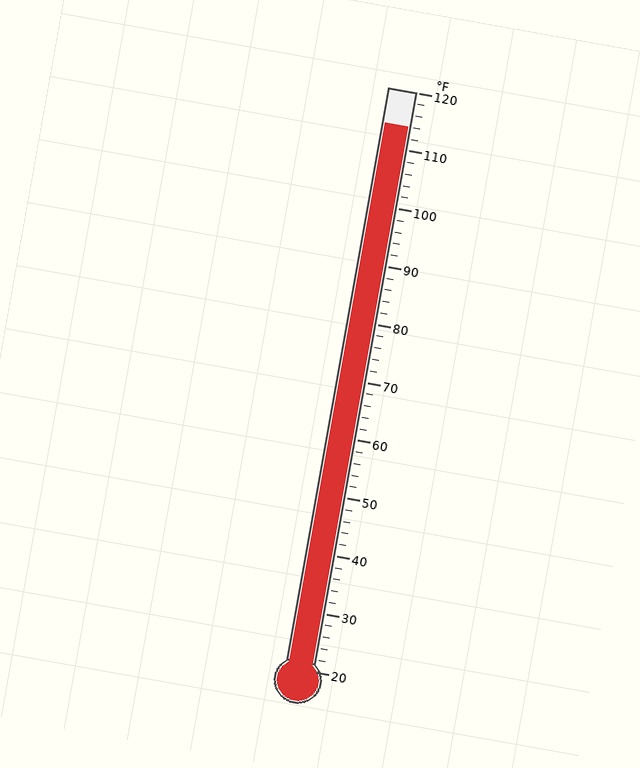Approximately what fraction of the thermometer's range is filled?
The thermometer is filled to approximately 95% of its range.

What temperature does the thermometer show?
The thermometer shows approximately 114°F.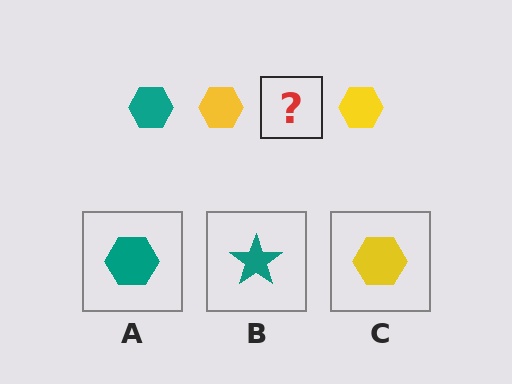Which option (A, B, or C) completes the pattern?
A.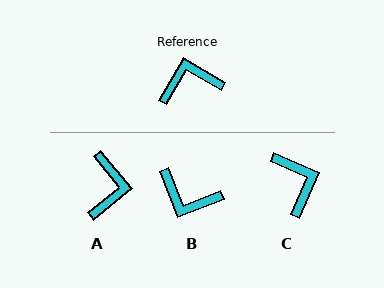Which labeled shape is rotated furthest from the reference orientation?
B, about 142 degrees away.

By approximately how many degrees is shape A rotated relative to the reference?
Approximately 110 degrees clockwise.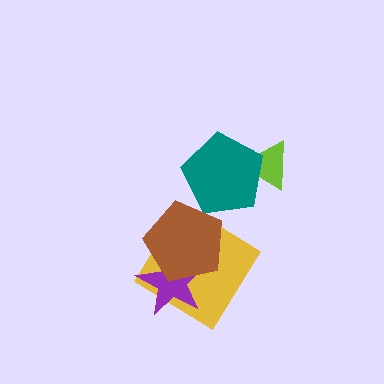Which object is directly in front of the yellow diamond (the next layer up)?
The purple star is directly in front of the yellow diamond.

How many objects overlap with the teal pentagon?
1 object overlaps with the teal pentagon.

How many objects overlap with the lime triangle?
1 object overlaps with the lime triangle.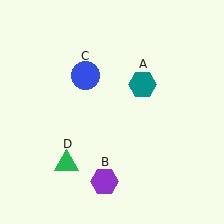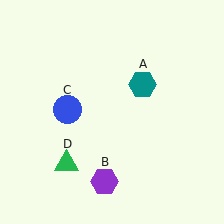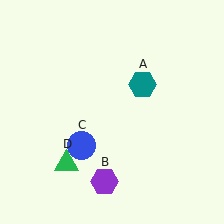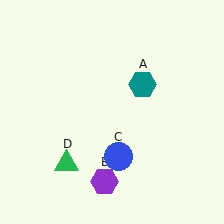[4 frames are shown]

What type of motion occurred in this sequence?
The blue circle (object C) rotated counterclockwise around the center of the scene.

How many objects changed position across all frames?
1 object changed position: blue circle (object C).